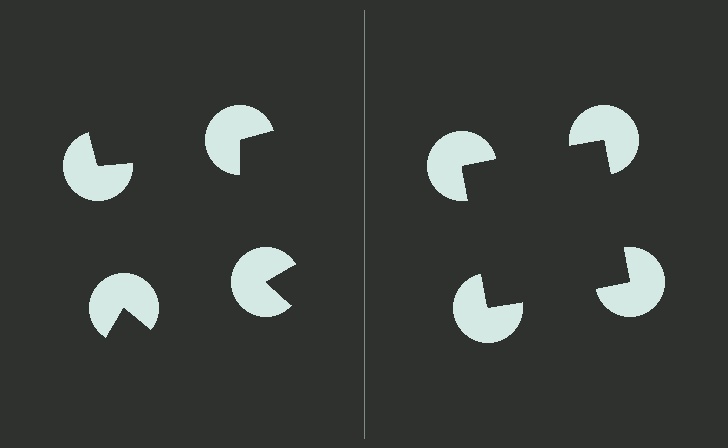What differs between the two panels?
The pac-man discs are positioned identically on both sides; only the wedge orientations differ. On the right they align to a square; on the left they are misaligned.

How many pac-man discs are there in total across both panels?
8 — 4 on each side.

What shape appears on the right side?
An illusory square.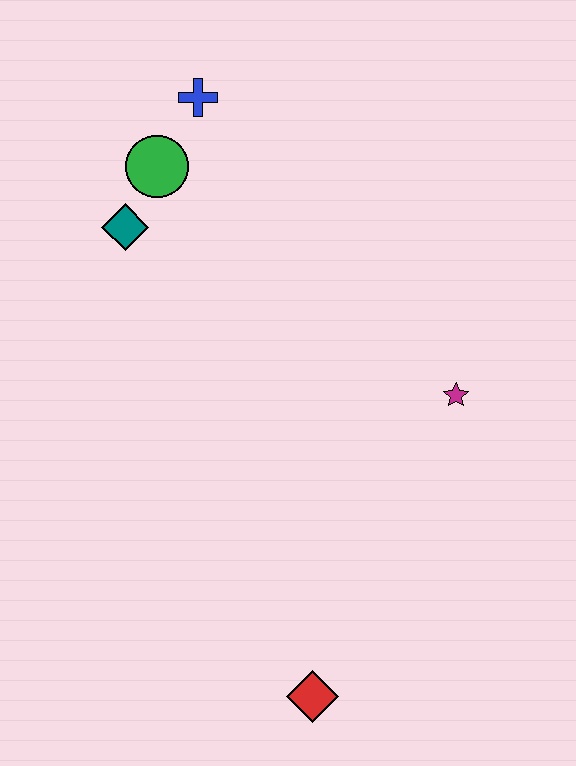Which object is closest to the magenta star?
The red diamond is closest to the magenta star.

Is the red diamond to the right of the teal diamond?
Yes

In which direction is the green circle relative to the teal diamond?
The green circle is above the teal diamond.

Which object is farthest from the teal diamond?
The red diamond is farthest from the teal diamond.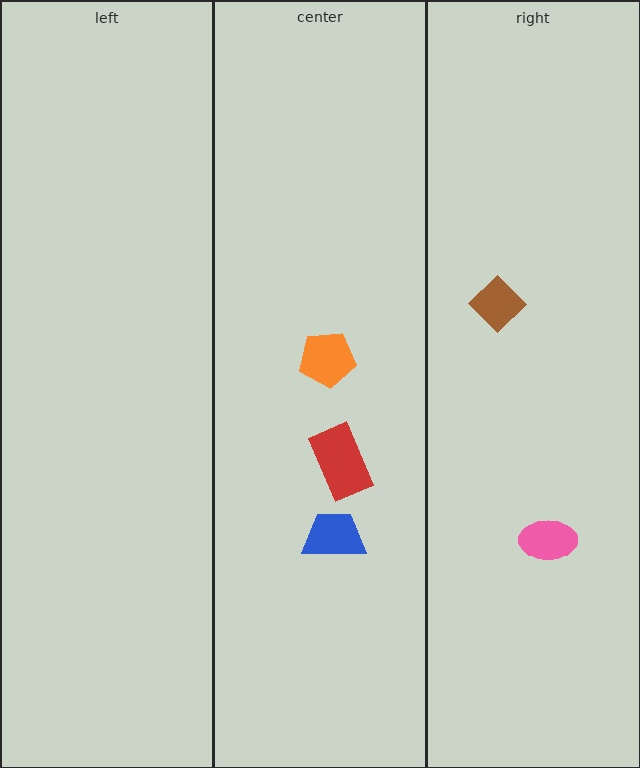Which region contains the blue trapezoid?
The center region.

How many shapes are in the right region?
2.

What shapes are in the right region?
The brown diamond, the pink ellipse.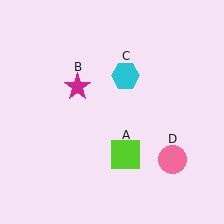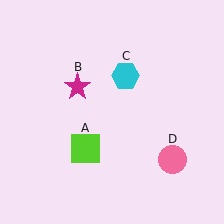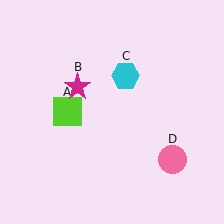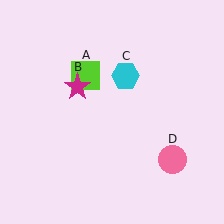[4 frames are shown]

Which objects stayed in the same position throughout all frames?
Magenta star (object B) and cyan hexagon (object C) and pink circle (object D) remained stationary.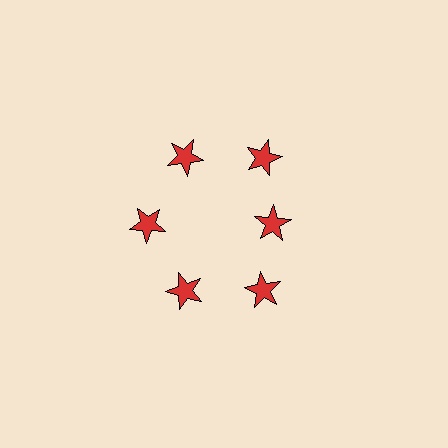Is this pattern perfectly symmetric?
No. The 6 red stars are arranged in a ring, but one element near the 3 o'clock position is pulled inward toward the center, breaking the 6-fold rotational symmetry.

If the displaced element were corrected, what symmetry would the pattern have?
It would have 6-fold rotational symmetry — the pattern would map onto itself every 60 degrees.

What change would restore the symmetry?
The symmetry would be restored by moving it outward, back onto the ring so that all 6 stars sit at equal angles and equal distance from the center.